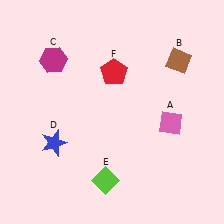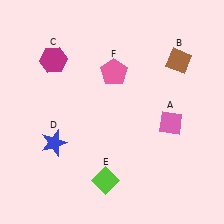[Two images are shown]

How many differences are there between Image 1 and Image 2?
There is 1 difference between the two images.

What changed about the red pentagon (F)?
In Image 1, F is red. In Image 2, it changed to pink.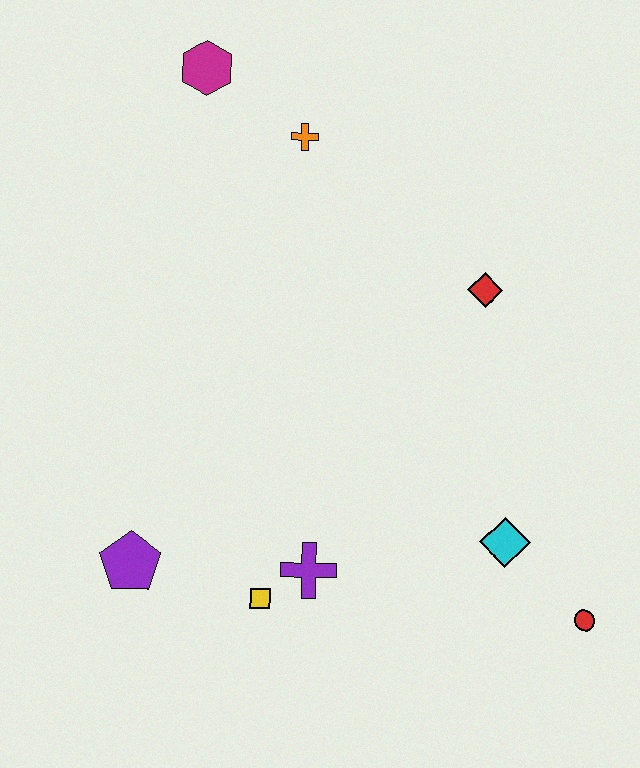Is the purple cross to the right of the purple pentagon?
Yes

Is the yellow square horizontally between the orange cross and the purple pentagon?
Yes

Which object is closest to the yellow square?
The purple cross is closest to the yellow square.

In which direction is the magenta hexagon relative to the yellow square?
The magenta hexagon is above the yellow square.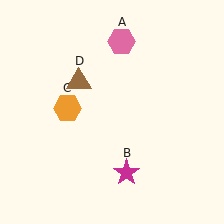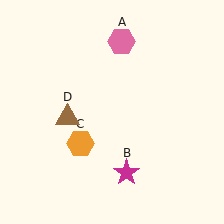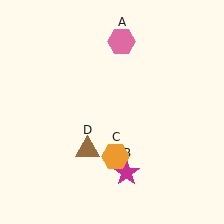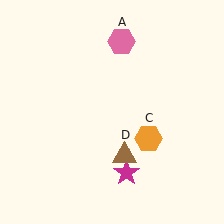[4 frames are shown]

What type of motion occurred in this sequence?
The orange hexagon (object C), brown triangle (object D) rotated counterclockwise around the center of the scene.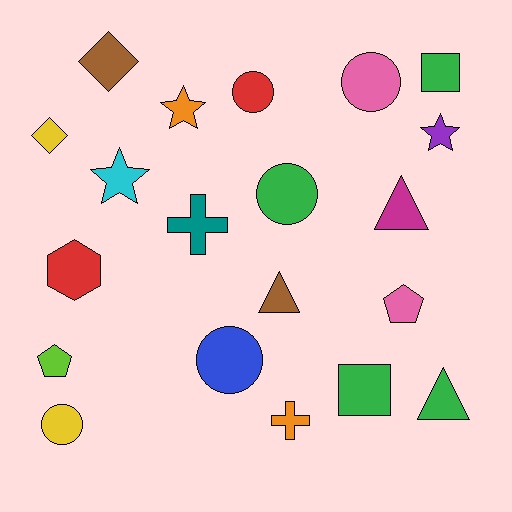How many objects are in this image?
There are 20 objects.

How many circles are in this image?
There are 5 circles.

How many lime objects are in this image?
There is 1 lime object.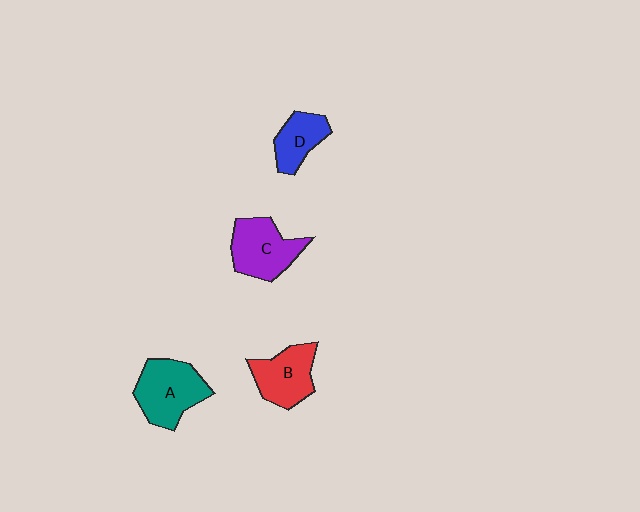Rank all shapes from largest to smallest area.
From largest to smallest: A (teal), C (purple), B (red), D (blue).